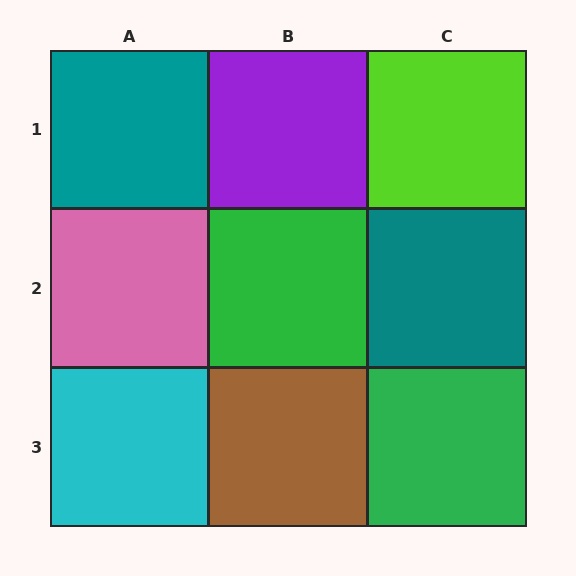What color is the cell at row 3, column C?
Green.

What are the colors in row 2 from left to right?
Pink, green, teal.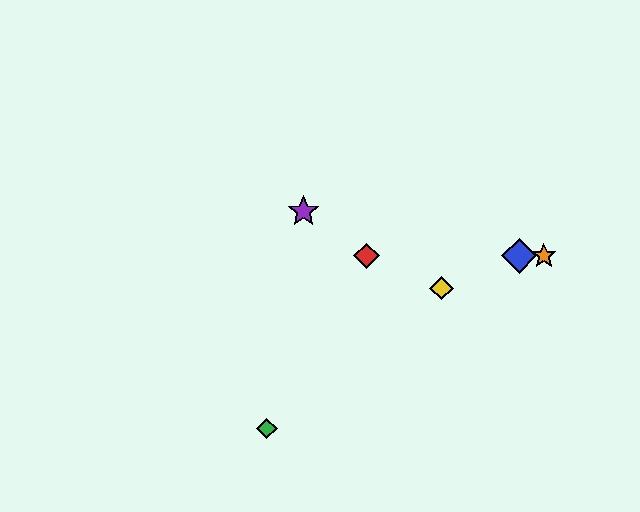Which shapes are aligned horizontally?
The red diamond, the blue diamond, the orange star are aligned horizontally.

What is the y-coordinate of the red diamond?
The red diamond is at y≈256.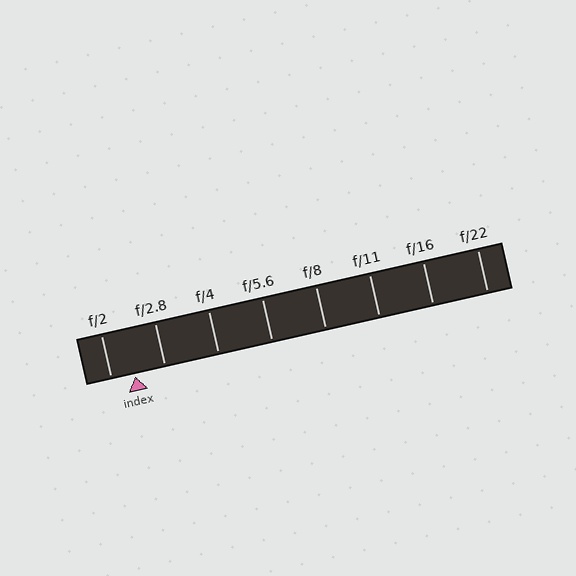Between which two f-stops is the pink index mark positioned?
The index mark is between f/2 and f/2.8.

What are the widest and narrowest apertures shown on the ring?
The widest aperture shown is f/2 and the narrowest is f/22.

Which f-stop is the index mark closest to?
The index mark is closest to f/2.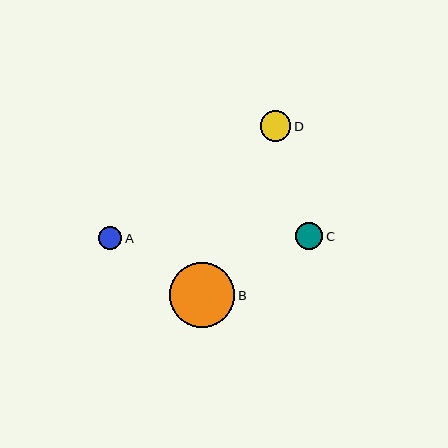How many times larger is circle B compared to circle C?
Circle B is approximately 2.4 times the size of circle C.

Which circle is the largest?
Circle B is the largest with a size of approximately 65 pixels.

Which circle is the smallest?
Circle A is the smallest with a size of approximately 23 pixels.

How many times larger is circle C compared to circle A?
Circle C is approximately 1.2 times the size of circle A.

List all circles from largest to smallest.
From largest to smallest: B, D, C, A.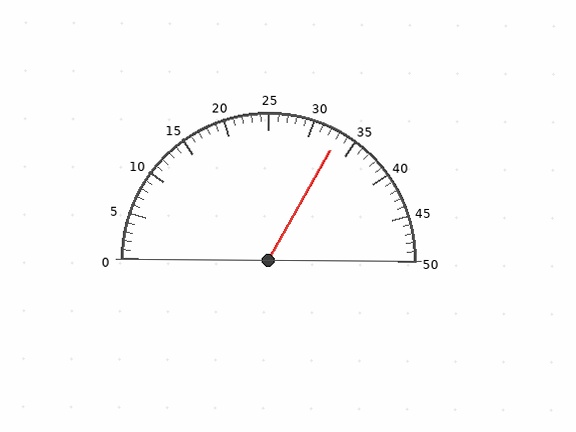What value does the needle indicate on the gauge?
The needle indicates approximately 33.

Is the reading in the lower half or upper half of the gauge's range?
The reading is in the upper half of the range (0 to 50).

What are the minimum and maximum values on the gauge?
The gauge ranges from 0 to 50.